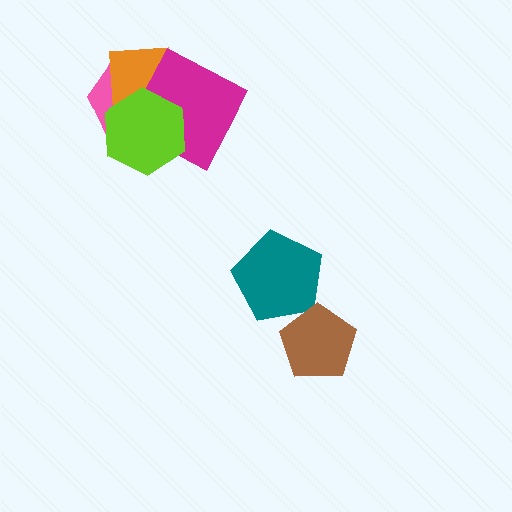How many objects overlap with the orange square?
3 objects overlap with the orange square.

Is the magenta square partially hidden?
Yes, it is partially covered by another shape.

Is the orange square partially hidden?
Yes, it is partially covered by another shape.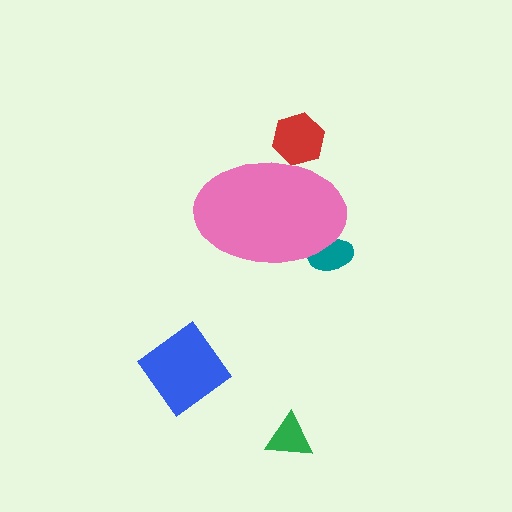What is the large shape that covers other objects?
A pink ellipse.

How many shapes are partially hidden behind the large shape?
2 shapes are partially hidden.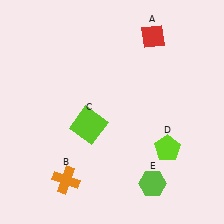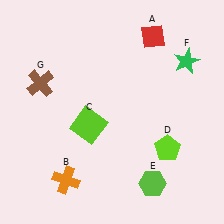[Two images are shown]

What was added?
A green star (F), a brown cross (G) were added in Image 2.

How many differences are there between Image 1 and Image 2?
There are 2 differences between the two images.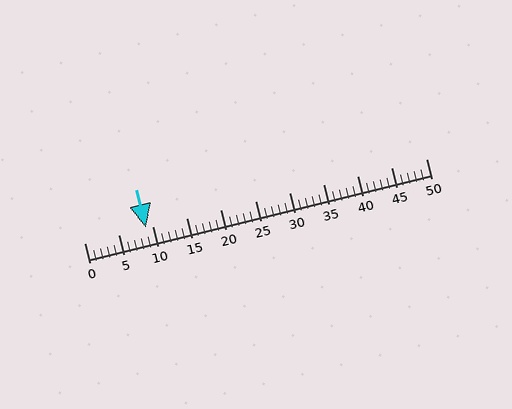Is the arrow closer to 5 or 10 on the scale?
The arrow is closer to 10.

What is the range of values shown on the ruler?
The ruler shows values from 0 to 50.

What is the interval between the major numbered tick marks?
The major tick marks are spaced 5 units apart.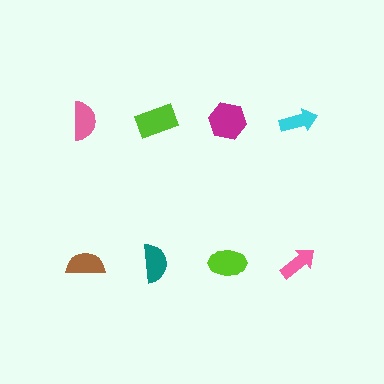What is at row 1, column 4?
A cyan arrow.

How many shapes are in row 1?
4 shapes.